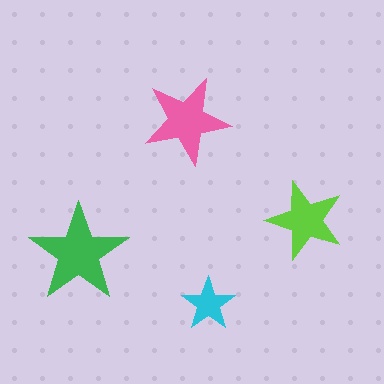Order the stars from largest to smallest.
the green one, the pink one, the lime one, the cyan one.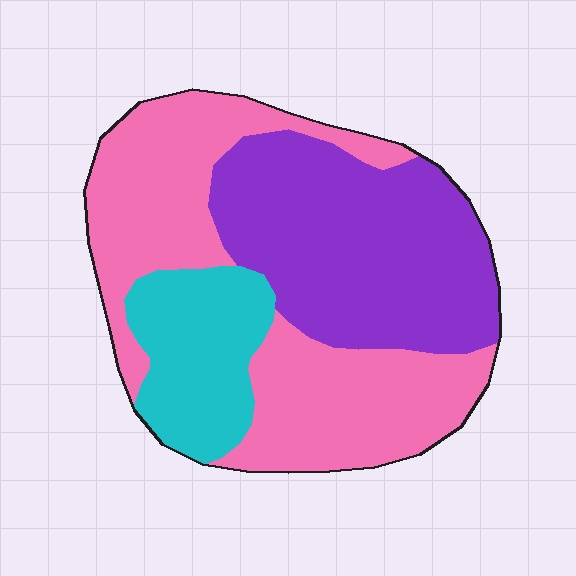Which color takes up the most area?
Pink, at roughly 45%.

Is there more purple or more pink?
Pink.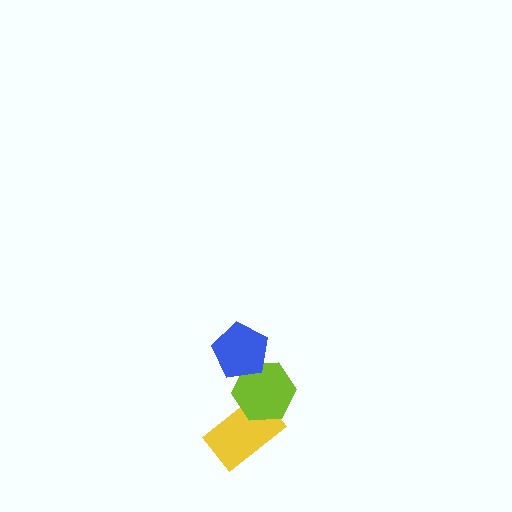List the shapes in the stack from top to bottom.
From top to bottom: the blue pentagon, the lime hexagon, the yellow rectangle.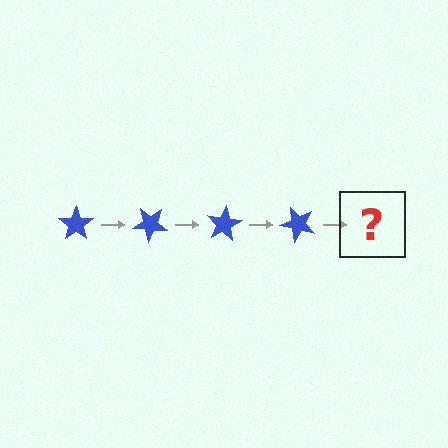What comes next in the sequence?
The next element should be a blue star rotated 160 degrees.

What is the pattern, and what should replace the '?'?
The pattern is that the star rotates 40 degrees each step. The '?' should be a blue star rotated 160 degrees.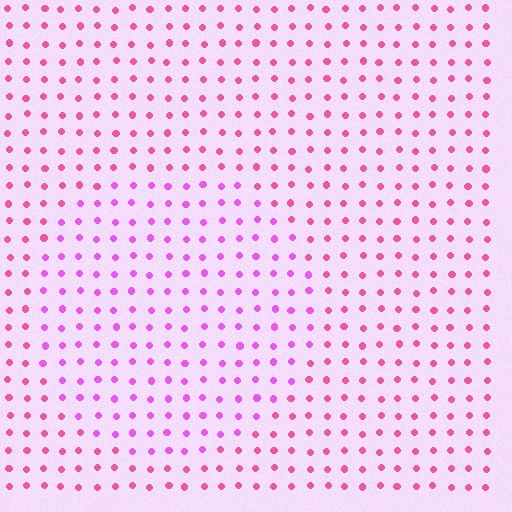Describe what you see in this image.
The image is filled with small pink elements in a uniform arrangement. A circle-shaped region is visible where the elements are tinted to a slightly different hue, forming a subtle color boundary.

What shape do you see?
I see a circle.